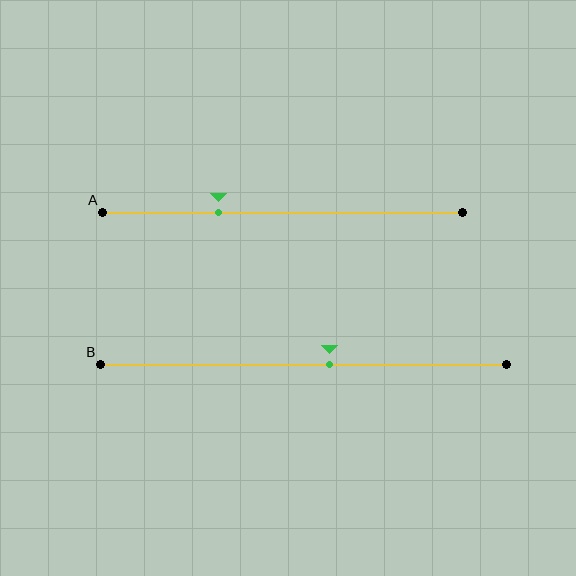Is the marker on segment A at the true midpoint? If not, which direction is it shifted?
No, the marker on segment A is shifted to the left by about 18% of the segment length.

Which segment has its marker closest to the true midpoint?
Segment B has its marker closest to the true midpoint.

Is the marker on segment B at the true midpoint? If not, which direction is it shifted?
No, the marker on segment B is shifted to the right by about 6% of the segment length.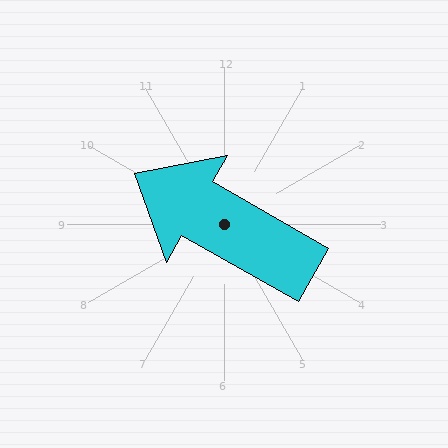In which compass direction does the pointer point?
Northwest.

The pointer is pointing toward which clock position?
Roughly 10 o'clock.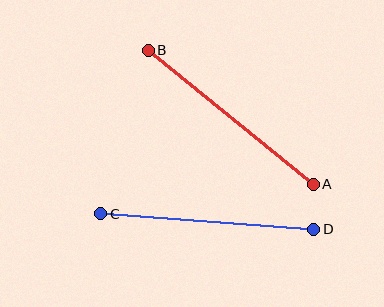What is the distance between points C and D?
The distance is approximately 214 pixels.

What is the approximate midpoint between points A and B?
The midpoint is at approximately (231, 117) pixels.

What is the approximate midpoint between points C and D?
The midpoint is at approximately (207, 222) pixels.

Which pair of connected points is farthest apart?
Points C and D are farthest apart.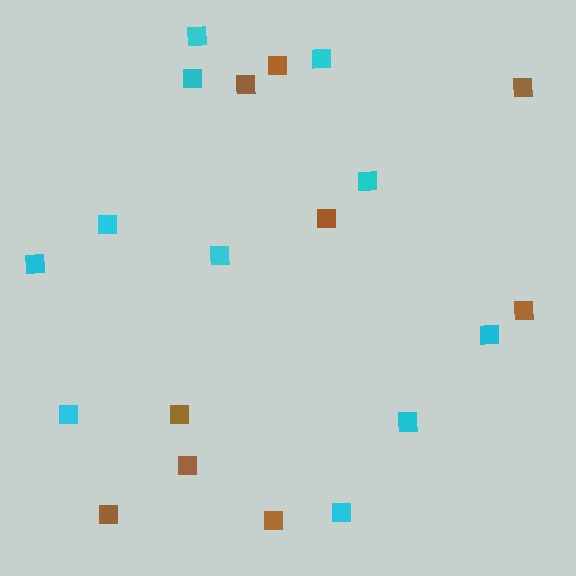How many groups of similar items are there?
There are 2 groups: one group of cyan squares (11) and one group of brown squares (9).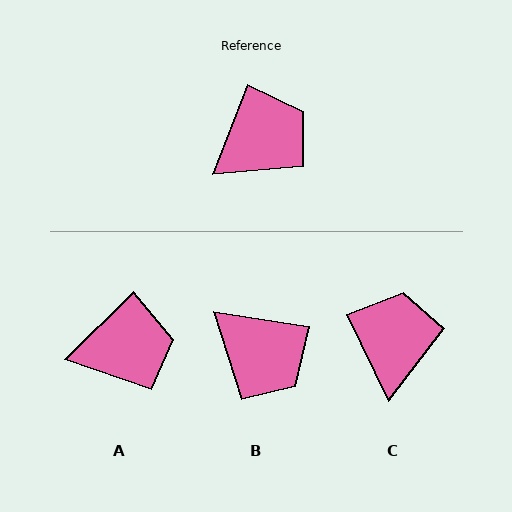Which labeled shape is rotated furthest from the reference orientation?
B, about 77 degrees away.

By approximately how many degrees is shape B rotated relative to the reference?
Approximately 77 degrees clockwise.